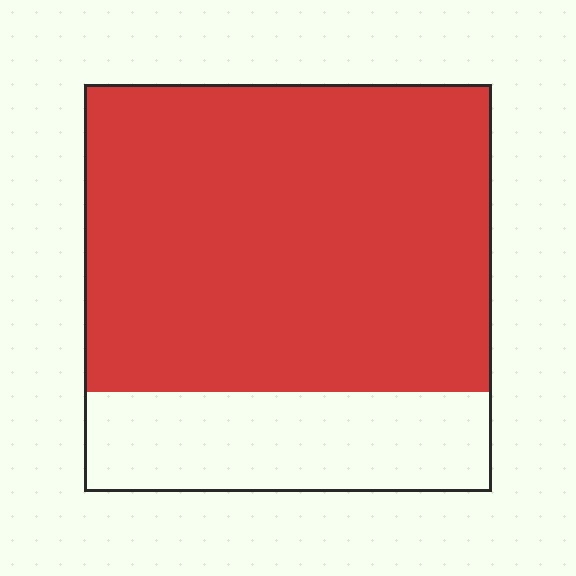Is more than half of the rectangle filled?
Yes.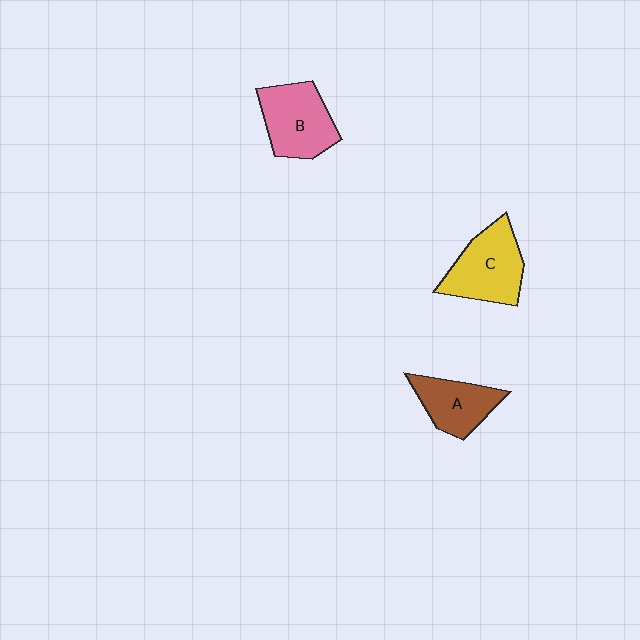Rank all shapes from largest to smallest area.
From largest to smallest: C (yellow), B (pink), A (brown).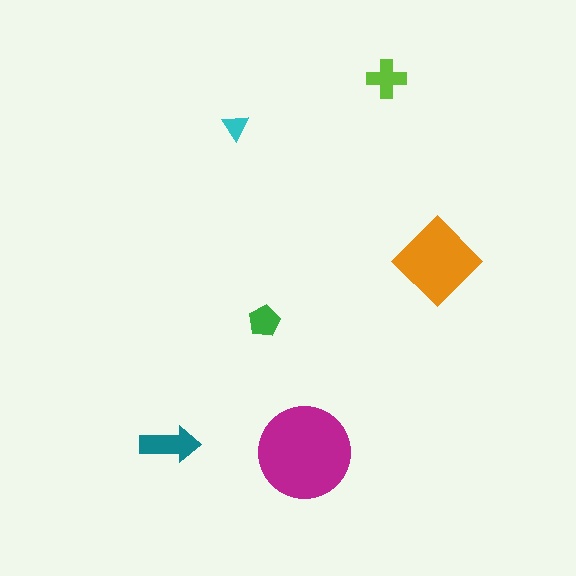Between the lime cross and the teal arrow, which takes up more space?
The teal arrow.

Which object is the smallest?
The cyan triangle.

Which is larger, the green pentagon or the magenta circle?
The magenta circle.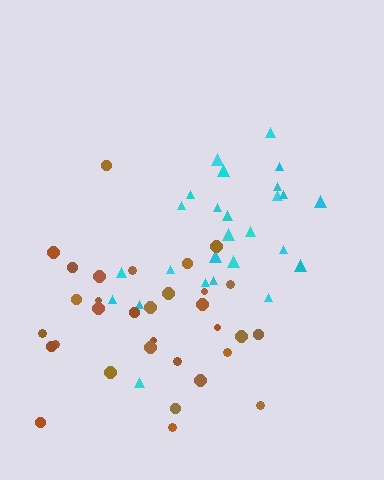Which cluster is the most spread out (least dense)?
Brown.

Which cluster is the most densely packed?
Cyan.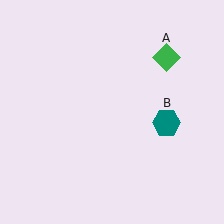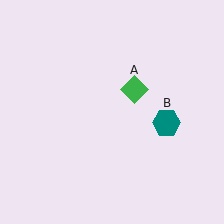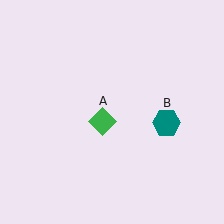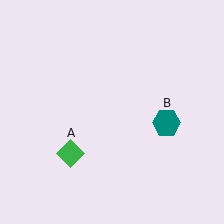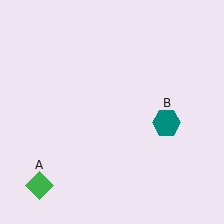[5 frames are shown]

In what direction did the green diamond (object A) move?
The green diamond (object A) moved down and to the left.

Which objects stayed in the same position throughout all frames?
Teal hexagon (object B) remained stationary.